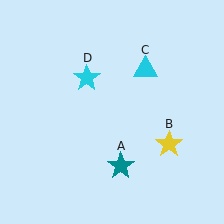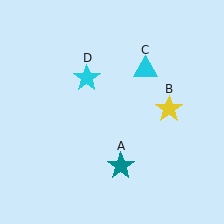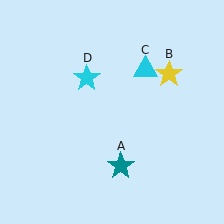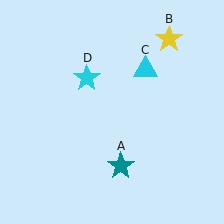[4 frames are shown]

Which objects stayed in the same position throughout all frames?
Teal star (object A) and cyan triangle (object C) and cyan star (object D) remained stationary.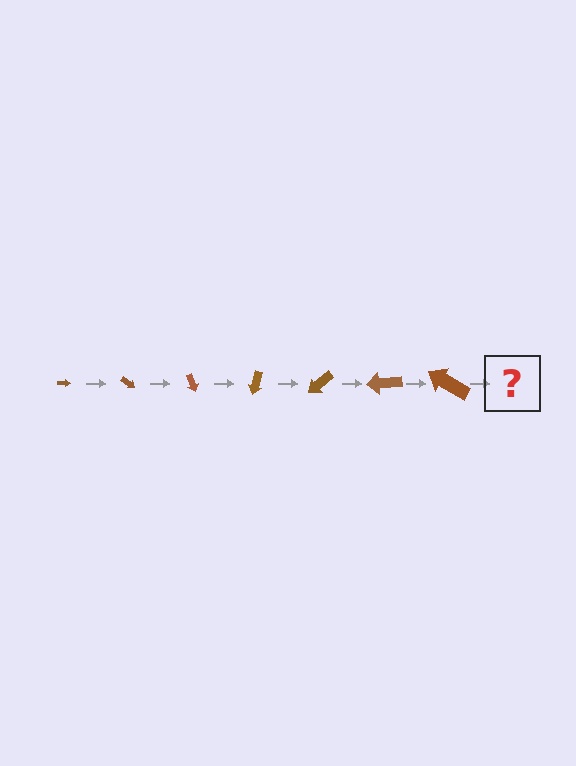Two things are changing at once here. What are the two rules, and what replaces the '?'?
The two rules are that the arrow grows larger each step and it rotates 35 degrees each step. The '?' should be an arrow, larger than the previous one and rotated 245 degrees from the start.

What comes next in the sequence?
The next element should be an arrow, larger than the previous one and rotated 245 degrees from the start.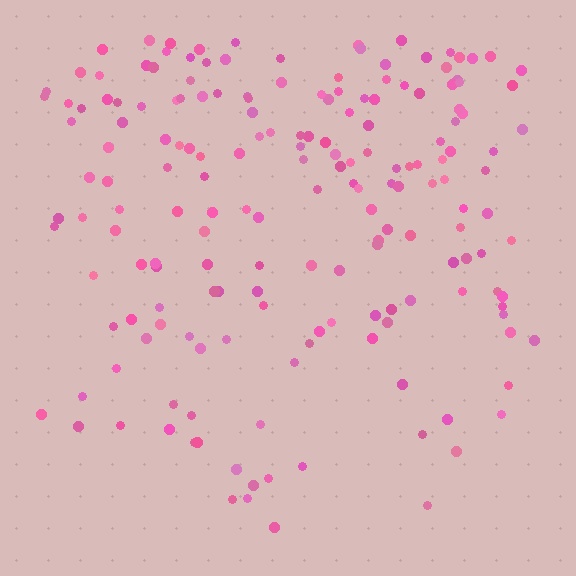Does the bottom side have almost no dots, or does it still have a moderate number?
Still a moderate number, just noticeably fewer than the top.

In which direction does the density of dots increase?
From bottom to top, with the top side densest.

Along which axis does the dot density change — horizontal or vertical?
Vertical.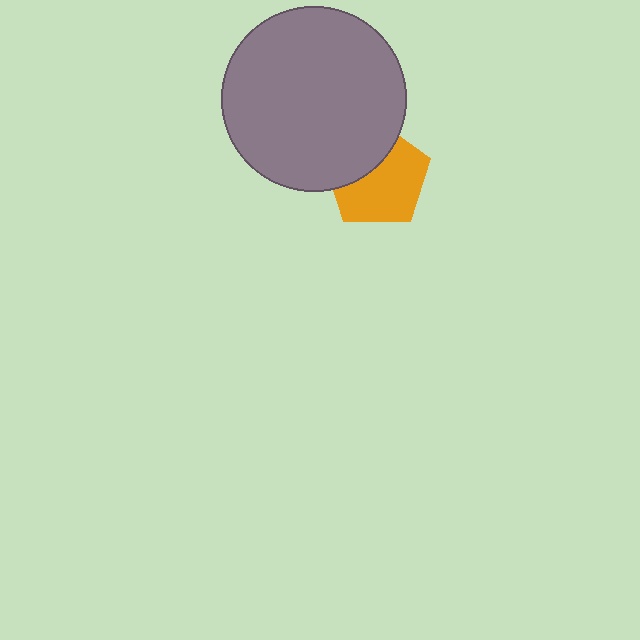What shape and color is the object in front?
The object in front is a gray circle.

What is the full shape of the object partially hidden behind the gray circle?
The partially hidden object is an orange pentagon.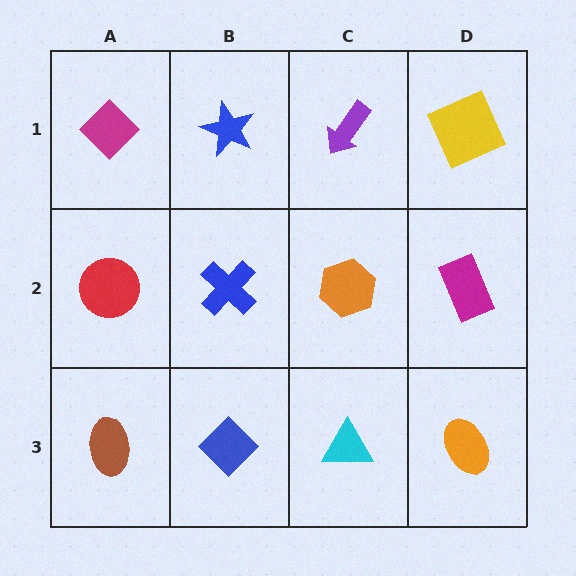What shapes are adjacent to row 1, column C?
An orange hexagon (row 2, column C), a blue star (row 1, column B), a yellow square (row 1, column D).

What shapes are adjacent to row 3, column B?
A blue cross (row 2, column B), a brown ellipse (row 3, column A), a cyan triangle (row 3, column C).